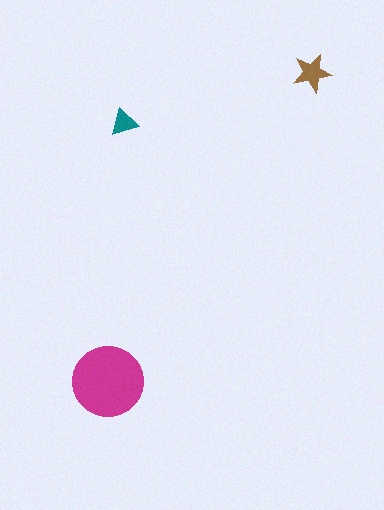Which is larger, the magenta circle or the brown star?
The magenta circle.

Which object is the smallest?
The teal triangle.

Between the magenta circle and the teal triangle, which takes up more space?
The magenta circle.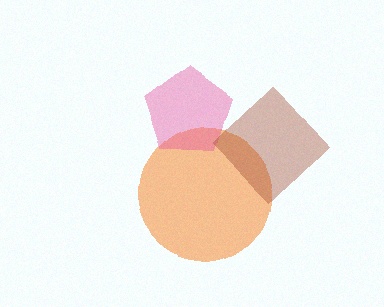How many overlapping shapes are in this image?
There are 3 overlapping shapes in the image.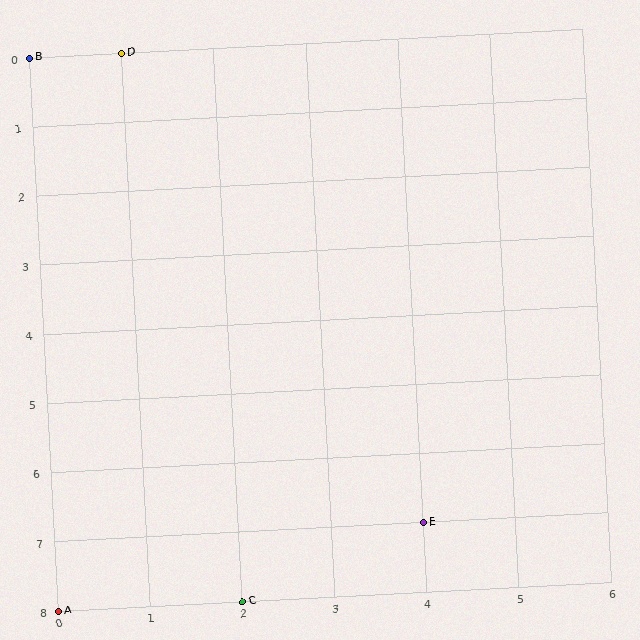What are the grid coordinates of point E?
Point E is at grid coordinates (4, 7).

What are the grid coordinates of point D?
Point D is at grid coordinates (1, 0).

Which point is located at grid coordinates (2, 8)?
Point C is at (2, 8).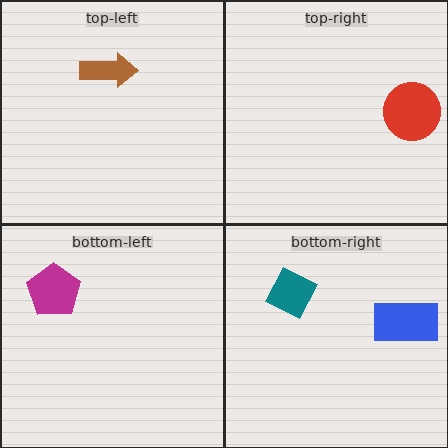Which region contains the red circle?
The top-right region.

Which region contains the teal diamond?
The bottom-right region.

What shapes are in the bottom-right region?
The teal diamond, the blue rectangle.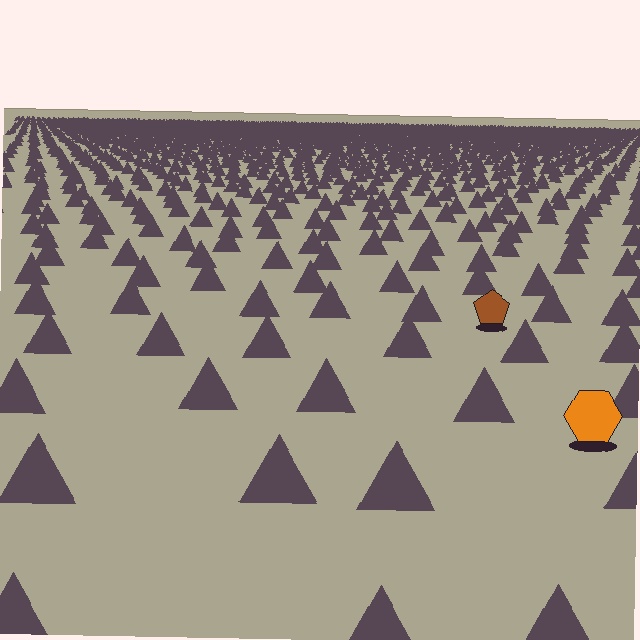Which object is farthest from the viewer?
The brown pentagon is farthest from the viewer. It appears smaller and the ground texture around it is denser.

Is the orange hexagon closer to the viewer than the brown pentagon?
Yes. The orange hexagon is closer — you can tell from the texture gradient: the ground texture is coarser near it.